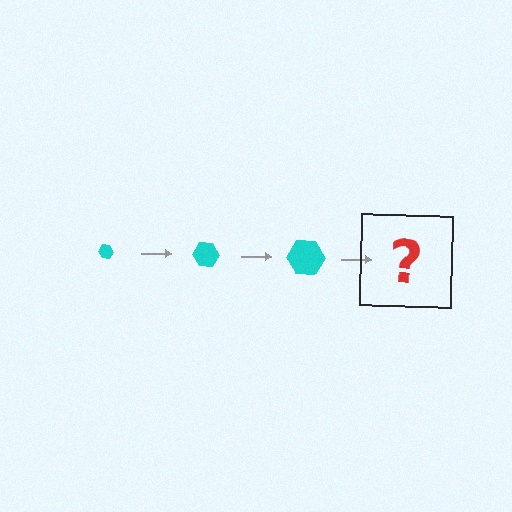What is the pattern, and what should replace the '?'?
The pattern is that the hexagon gets progressively larger each step. The '?' should be a cyan hexagon, larger than the previous one.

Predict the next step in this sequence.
The next step is a cyan hexagon, larger than the previous one.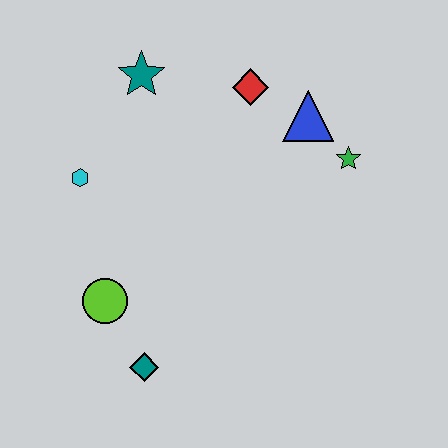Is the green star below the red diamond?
Yes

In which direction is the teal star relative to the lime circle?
The teal star is above the lime circle.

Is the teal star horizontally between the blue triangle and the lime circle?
Yes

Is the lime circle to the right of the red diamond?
No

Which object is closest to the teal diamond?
The lime circle is closest to the teal diamond.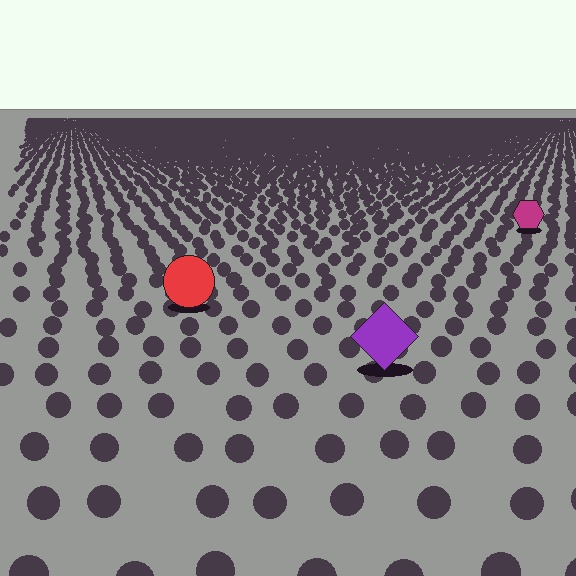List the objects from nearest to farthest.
From nearest to farthest: the purple diamond, the red circle, the magenta hexagon.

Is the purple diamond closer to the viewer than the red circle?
Yes. The purple diamond is closer — you can tell from the texture gradient: the ground texture is coarser near it.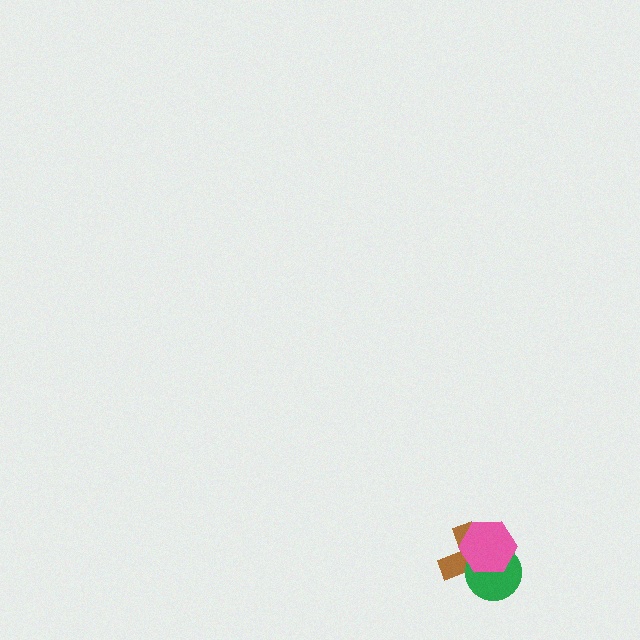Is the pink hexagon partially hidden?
No, no other shape covers it.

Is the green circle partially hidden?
Yes, it is partially covered by another shape.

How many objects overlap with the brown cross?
2 objects overlap with the brown cross.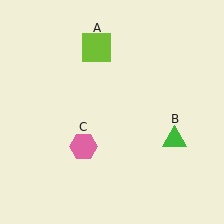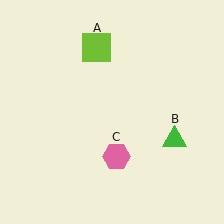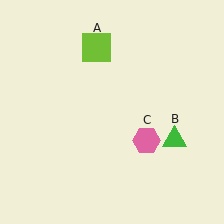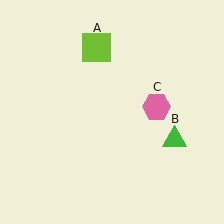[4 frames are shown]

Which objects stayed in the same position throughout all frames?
Lime square (object A) and green triangle (object B) remained stationary.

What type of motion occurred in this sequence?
The pink hexagon (object C) rotated counterclockwise around the center of the scene.